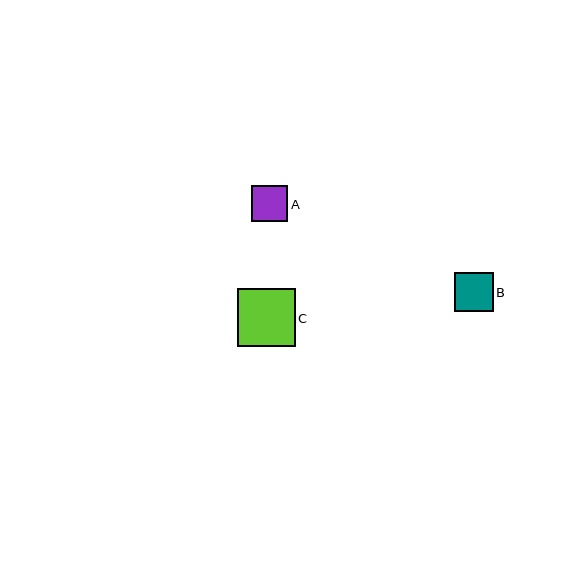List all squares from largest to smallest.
From largest to smallest: C, B, A.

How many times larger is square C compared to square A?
Square C is approximately 1.6 times the size of square A.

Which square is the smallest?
Square A is the smallest with a size of approximately 36 pixels.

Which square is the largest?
Square C is the largest with a size of approximately 58 pixels.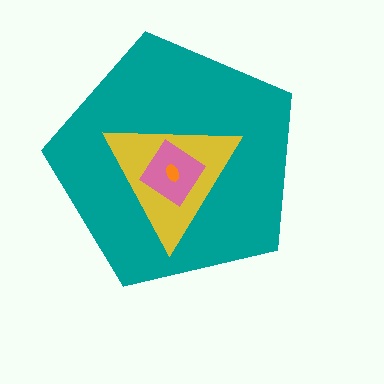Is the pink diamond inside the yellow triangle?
Yes.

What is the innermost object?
The orange ellipse.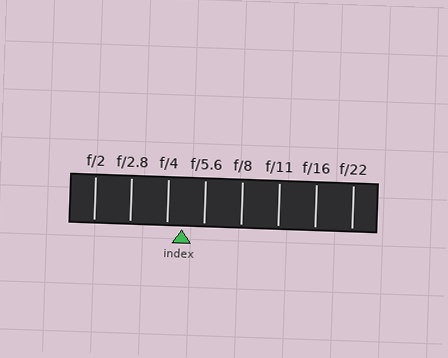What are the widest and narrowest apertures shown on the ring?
The widest aperture shown is f/2 and the narrowest is f/22.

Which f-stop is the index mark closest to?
The index mark is closest to f/4.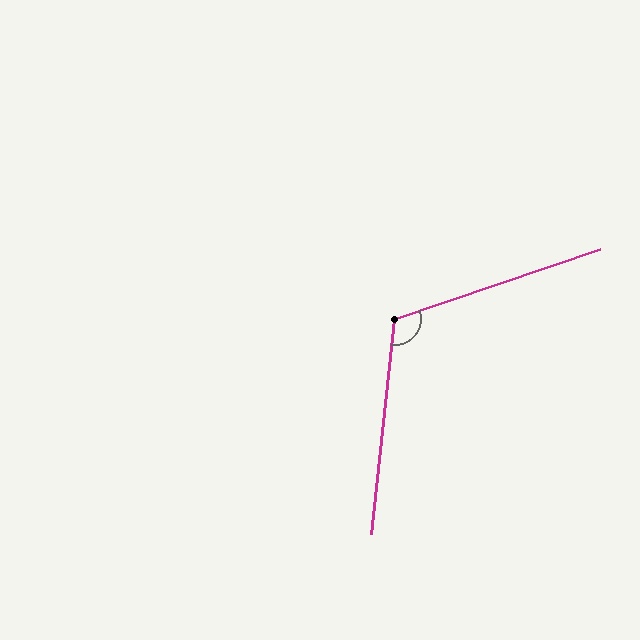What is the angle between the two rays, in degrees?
Approximately 115 degrees.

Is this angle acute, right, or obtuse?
It is obtuse.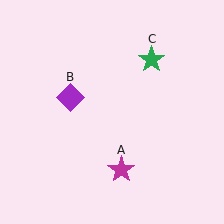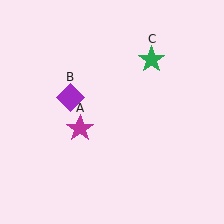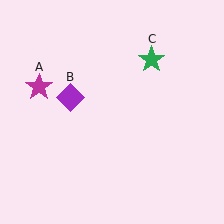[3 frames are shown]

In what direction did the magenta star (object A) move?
The magenta star (object A) moved up and to the left.